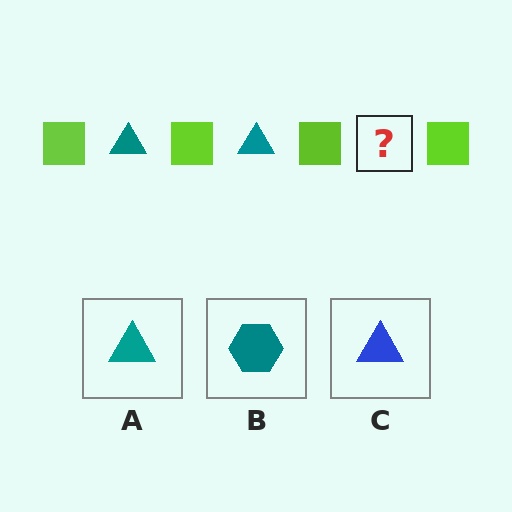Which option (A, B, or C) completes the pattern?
A.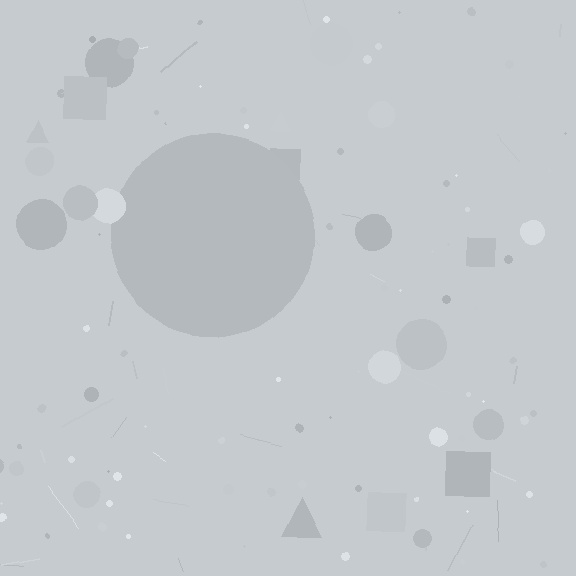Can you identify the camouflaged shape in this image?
The camouflaged shape is a circle.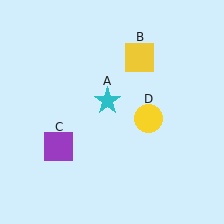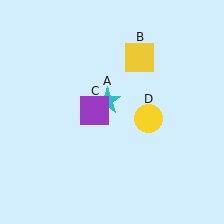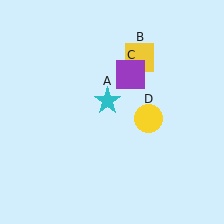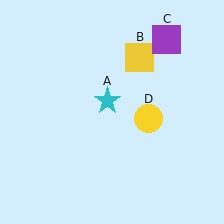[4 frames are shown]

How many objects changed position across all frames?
1 object changed position: purple square (object C).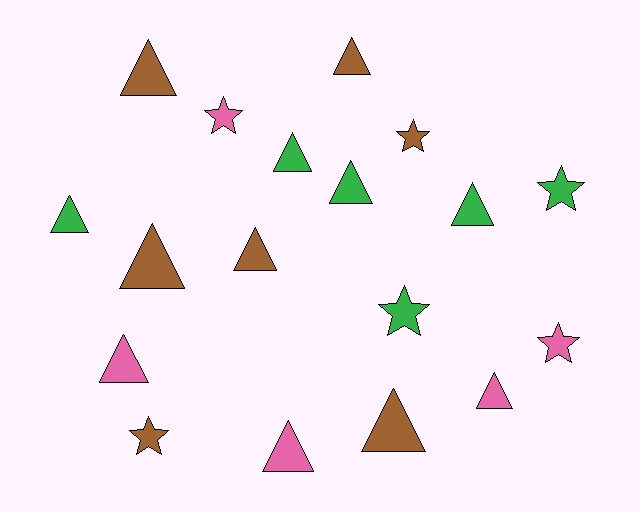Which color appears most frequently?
Brown, with 7 objects.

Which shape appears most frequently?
Triangle, with 12 objects.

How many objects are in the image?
There are 18 objects.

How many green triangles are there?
There are 4 green triangles.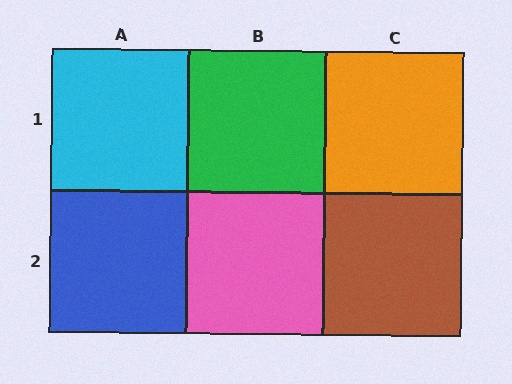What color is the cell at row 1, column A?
Cyan.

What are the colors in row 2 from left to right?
Blue, pink, brown.